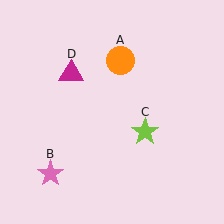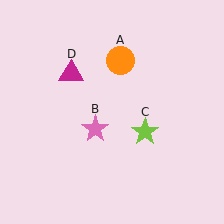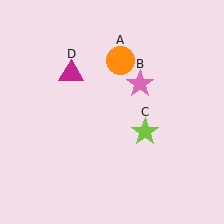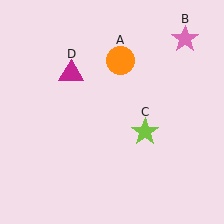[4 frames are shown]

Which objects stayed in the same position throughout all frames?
Orange circle (object A) and lime star (object C) and magenta triangle (object D) remained stationary.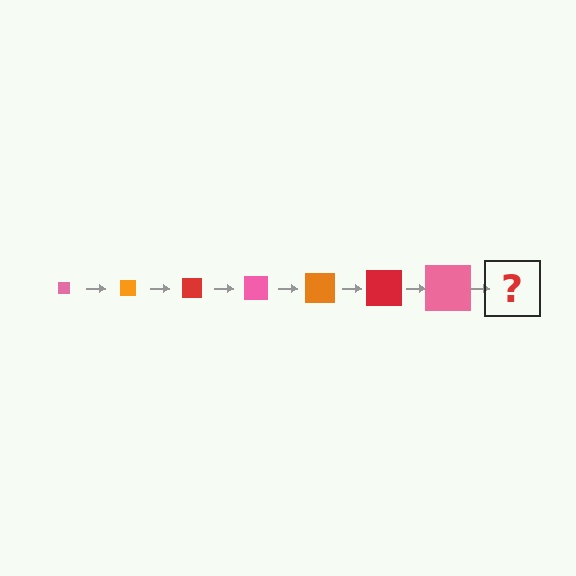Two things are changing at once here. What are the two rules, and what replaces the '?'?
The two rules are that the square grows larger each step and the color cycles through pink, orange, and red. The '?' should be an orange square, larger than the previous one.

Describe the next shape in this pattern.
It should be an orange square, larger than the previous one.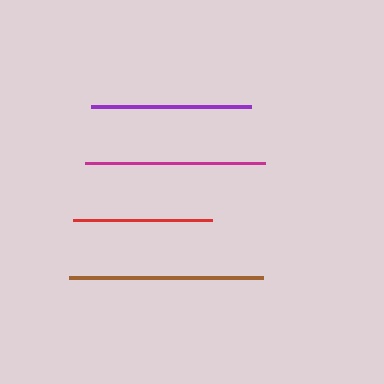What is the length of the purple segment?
The purple segment is approximately 160 pixels long.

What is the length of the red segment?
The red segment is approximately 139 pixels long.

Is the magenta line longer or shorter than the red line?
The magenta line is longer than the red line.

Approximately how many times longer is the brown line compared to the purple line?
The brown line is approximately 1.2 times the length of the purple line.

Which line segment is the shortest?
The red line is the shortest at approximately 139 pixels.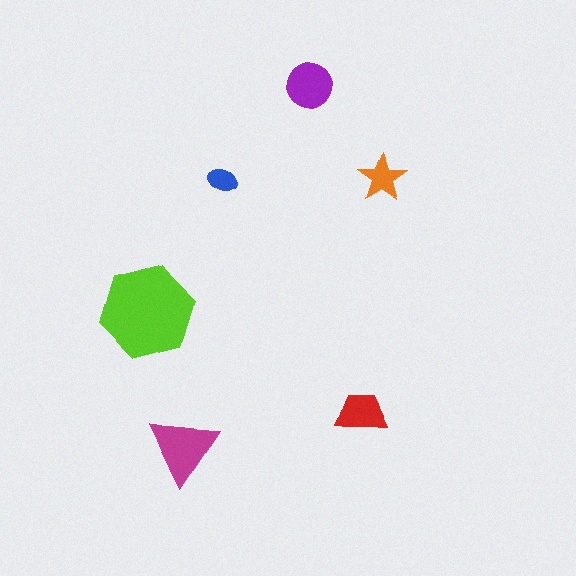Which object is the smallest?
The blue ellipse.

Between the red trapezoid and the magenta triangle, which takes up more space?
The magenta triangle.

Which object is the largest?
The lime hexagon.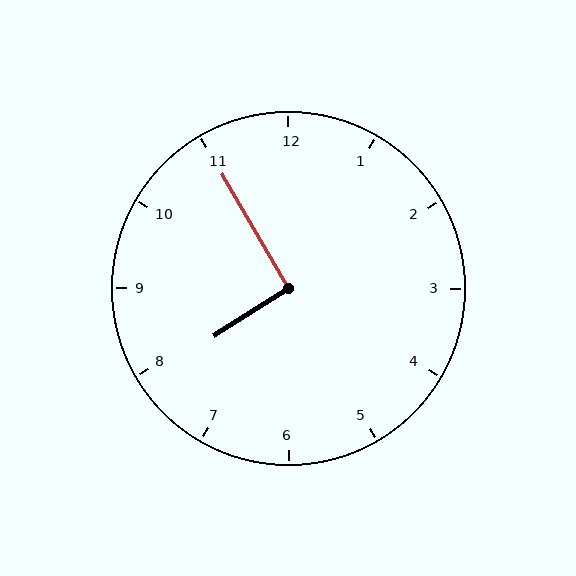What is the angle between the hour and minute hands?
Approximately 92 degrees.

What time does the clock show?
7:55.